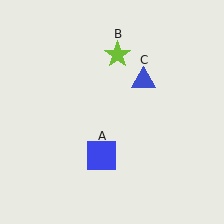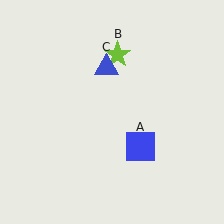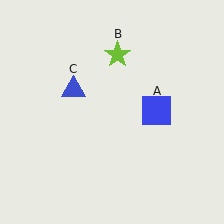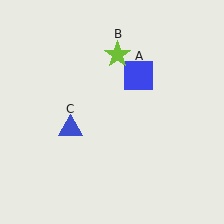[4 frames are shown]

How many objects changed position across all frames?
2 objects changed position: blue square (object A), blue triangle (object C).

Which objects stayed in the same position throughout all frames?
Lime star (object B) remained stationary.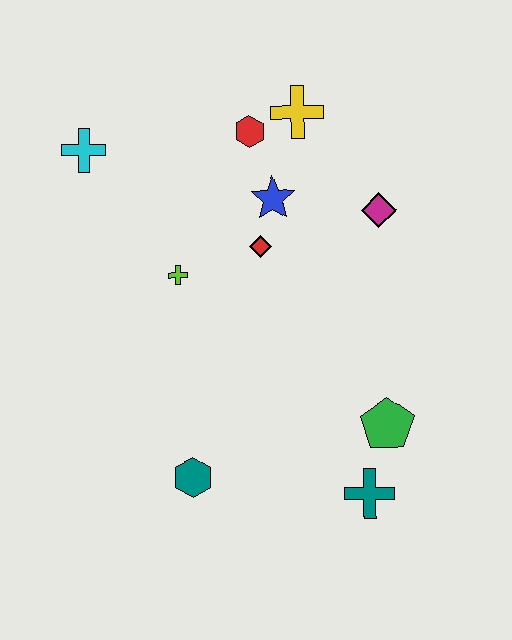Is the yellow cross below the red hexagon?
No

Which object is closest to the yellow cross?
The red hexagon is closest to the yellow cross.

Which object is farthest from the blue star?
The teal cross is farthest from the blue star.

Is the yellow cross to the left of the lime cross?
No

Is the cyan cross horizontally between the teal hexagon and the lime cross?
No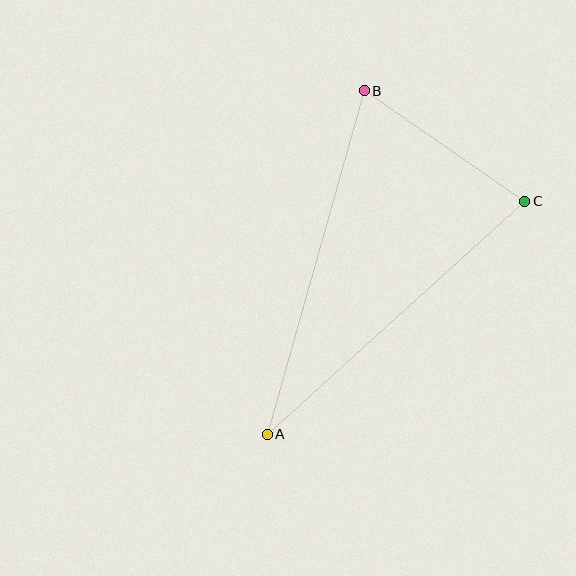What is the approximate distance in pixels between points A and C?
The distance between A and C is approximately 347 pixels.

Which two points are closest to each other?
Points B and C are closest to each other.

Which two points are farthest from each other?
Points A and B are farthest from each other.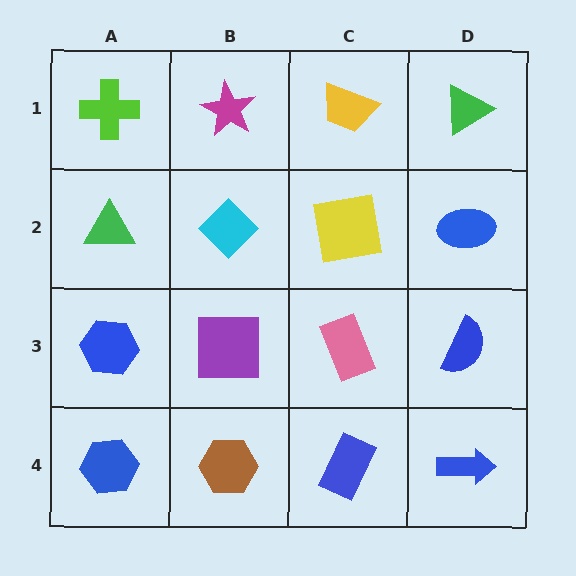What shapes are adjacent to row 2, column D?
A green triangle (row 1, column D), a blue semicircle (row 3, column D), a yellow square (row 2, column C).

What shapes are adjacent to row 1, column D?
A blue ellipse (row 2, column D), a yellow trapezoid (row 1, column C).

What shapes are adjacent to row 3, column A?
A green triangle (row 2, column A), a blue hexagon (row 4, column A), a purple square (row 3, column B).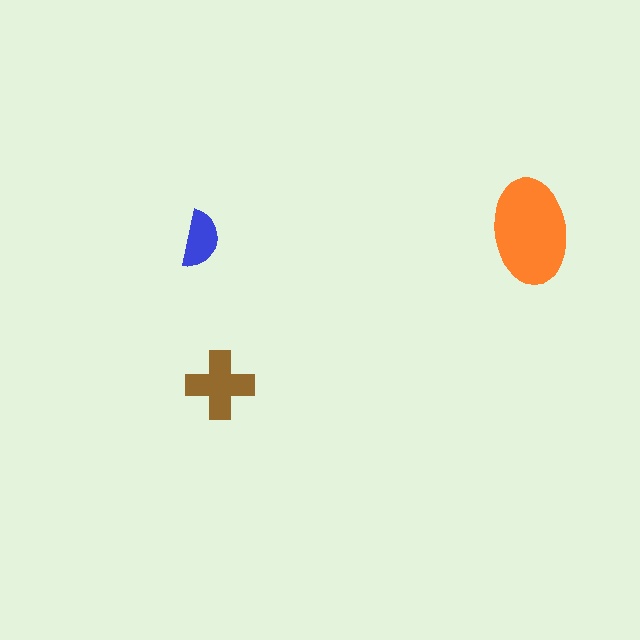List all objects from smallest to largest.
The blue semicircle, the brown cross, the orange ellipse.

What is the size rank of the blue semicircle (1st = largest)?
3rd.